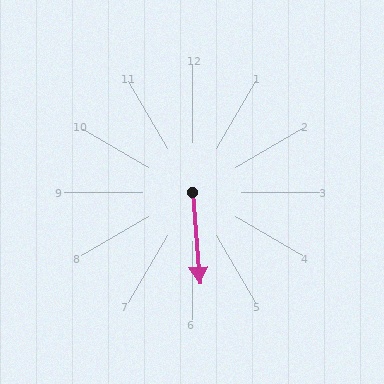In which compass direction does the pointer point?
South.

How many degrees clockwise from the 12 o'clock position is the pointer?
Approximately 176 degrees.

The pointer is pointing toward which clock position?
Roughly 6 o'clock.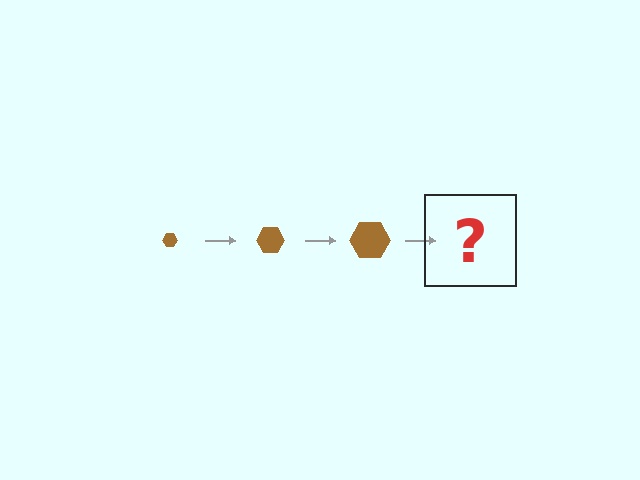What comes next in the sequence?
The next element should be a brown hexagon, larger than the previous one.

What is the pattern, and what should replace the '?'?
The pattern is that the hexagon gets progressively larger each step. The '?' should be a brown hexagon, larger than the previous one.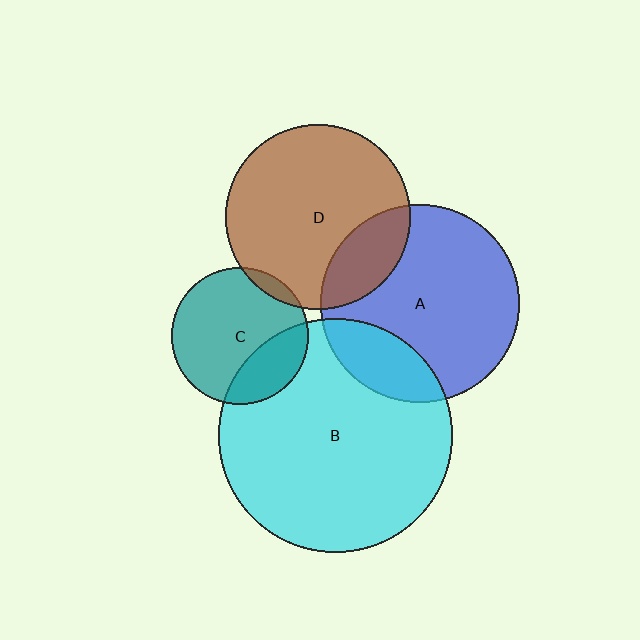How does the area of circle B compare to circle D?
Approximately 1.6 times.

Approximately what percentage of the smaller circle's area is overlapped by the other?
Approximately 25%.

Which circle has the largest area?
Circle B (cyan).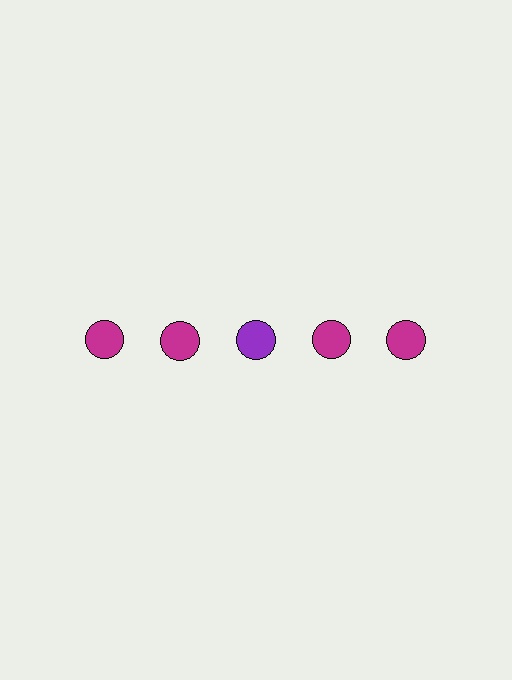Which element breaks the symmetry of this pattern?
The purple circle in the top row, center column breaks the symmetry. All other shapes are magenta circles.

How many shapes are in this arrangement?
There are 5 shapes arranged in a grid pattern.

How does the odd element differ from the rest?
It has a different color: purple instead of magenta.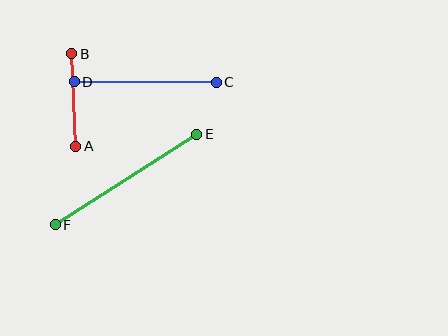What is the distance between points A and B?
The distance is approximately 92 pixels.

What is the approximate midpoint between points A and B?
The midpoint is at approximately (74, 100) pixels.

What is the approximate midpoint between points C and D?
The midpoint is at approximately (145, 82) pixels.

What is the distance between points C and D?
The distance is approximately 142 pixels.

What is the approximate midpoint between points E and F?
The midpoint is at approximately (126, 180) pixels.